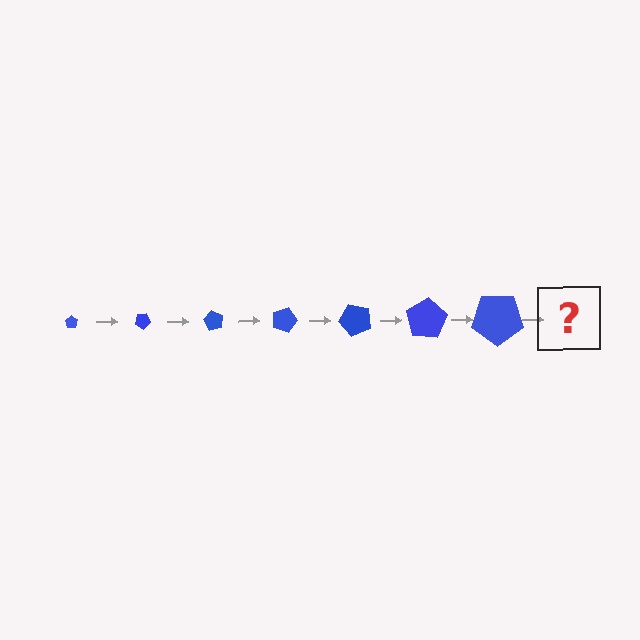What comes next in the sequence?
The next element should be a pentagon, larger than the previous one and rotated 210 degrees from the start.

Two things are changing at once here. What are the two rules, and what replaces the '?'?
The two rules are that the pentagon grows larger each step and it rotates 30 degrees each step. The '?' should be a pentagon, larger than the previous one and rotated 210 degrees from the start.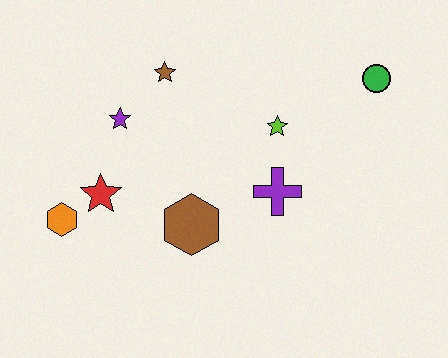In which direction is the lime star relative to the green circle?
The lime star is to the left of the green circle.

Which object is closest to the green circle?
The lime star is closest to the green circle.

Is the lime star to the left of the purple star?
No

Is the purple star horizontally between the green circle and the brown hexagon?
No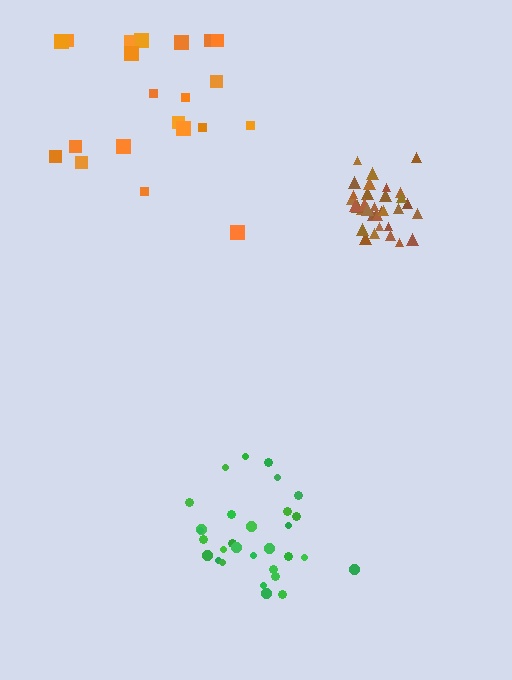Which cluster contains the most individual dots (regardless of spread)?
Brown (34).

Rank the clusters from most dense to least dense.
brown, green, orange.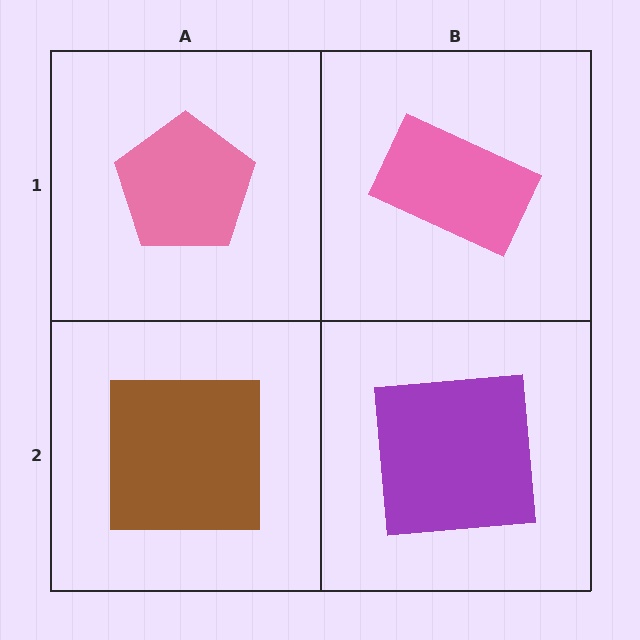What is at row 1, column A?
A pink pentagon.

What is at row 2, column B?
A purple square.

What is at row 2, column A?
A brown square.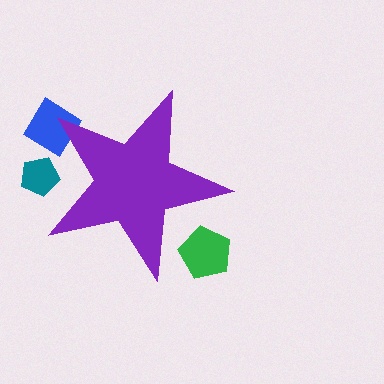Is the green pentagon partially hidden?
Yes, the green pentagon is partially hidden behind the purple star.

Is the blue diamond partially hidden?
Yes, the blue diamond is partially hidden behind the purple star.